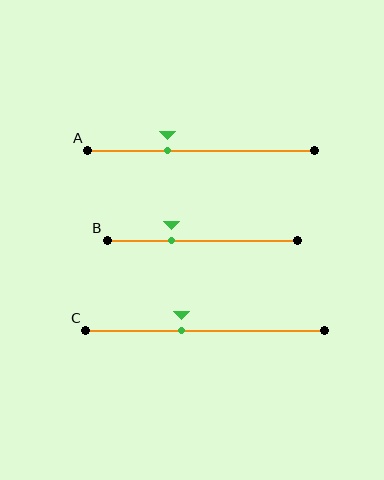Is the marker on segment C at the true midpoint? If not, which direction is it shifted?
No, the marker on segment C is shifted to the left by about 10% of the segment length.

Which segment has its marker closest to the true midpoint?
Segment C has its marker closest to the true midpoint.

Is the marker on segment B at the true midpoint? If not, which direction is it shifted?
No, the marker on segment B is shifted to the left by about 16% of the segment length.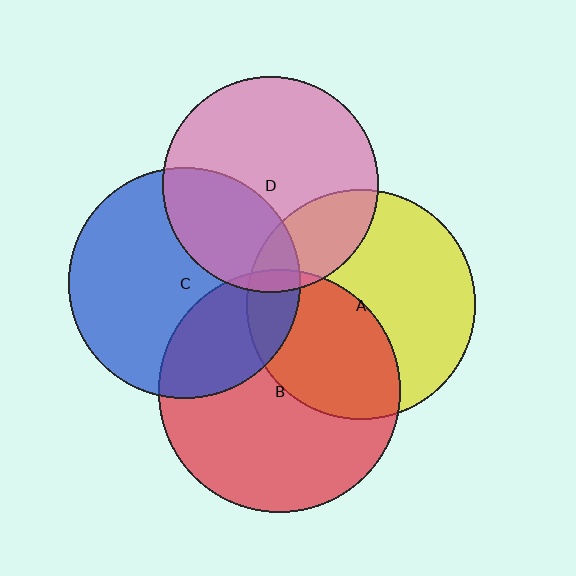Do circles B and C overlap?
Yes.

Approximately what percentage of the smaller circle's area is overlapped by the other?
Approximately 30%.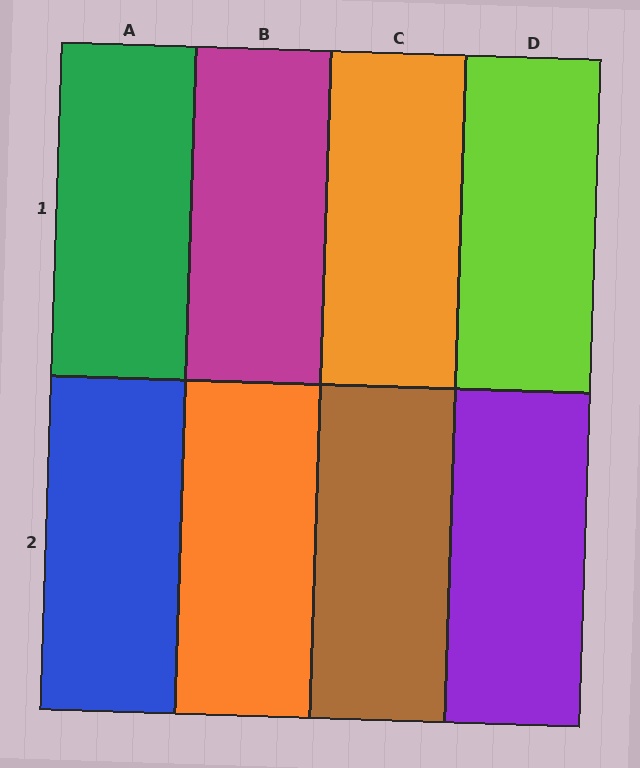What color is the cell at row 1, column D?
Lime.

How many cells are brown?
1 cell is brown.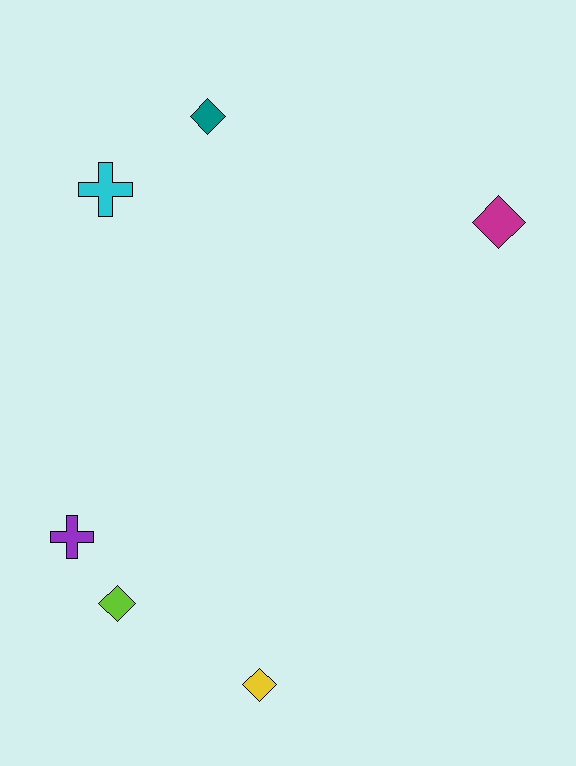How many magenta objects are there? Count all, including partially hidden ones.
There is 1 magenta object.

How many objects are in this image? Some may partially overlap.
There are 6 objects.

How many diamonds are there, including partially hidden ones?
There are 4 diamonds.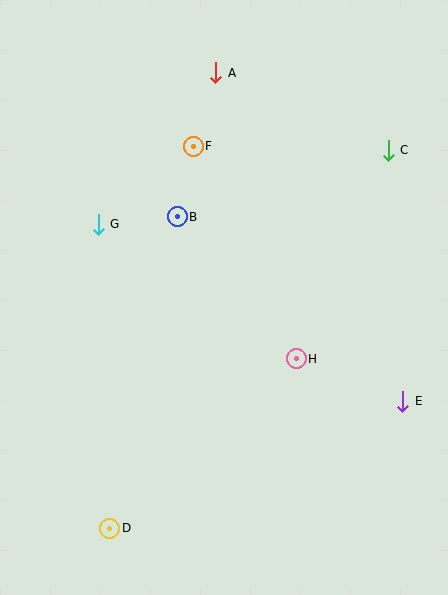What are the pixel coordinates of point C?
Point C is at (388, 150).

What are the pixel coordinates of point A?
Point A is at (216, 73).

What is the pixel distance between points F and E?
The distance between F and E is 330 pixels.